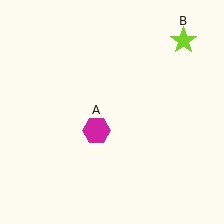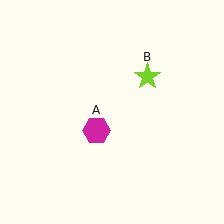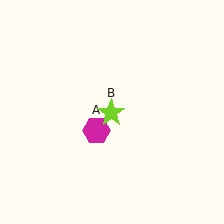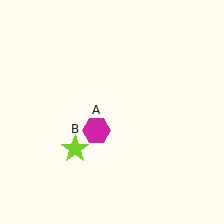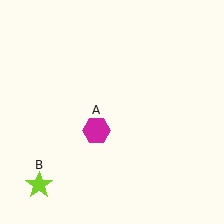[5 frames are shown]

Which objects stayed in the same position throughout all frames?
Magenta hexagon (object A) remained stationary.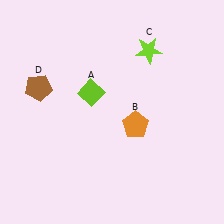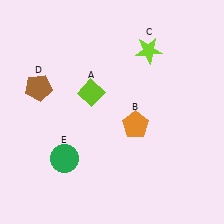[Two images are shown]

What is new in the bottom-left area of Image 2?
A green circle (E) was added in the bottom-left area of Image 2.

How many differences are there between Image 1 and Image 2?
There is 1 difference between the two images.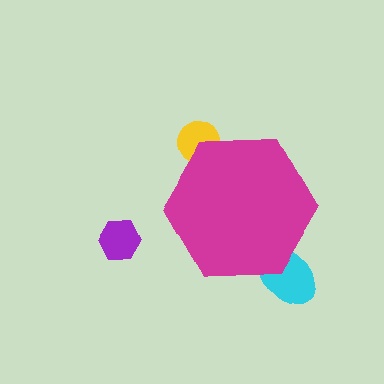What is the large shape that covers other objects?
A magenta hexagon.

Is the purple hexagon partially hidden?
No, the purple hexagon is fully visible.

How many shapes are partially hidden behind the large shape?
2 shapes are partially hidden.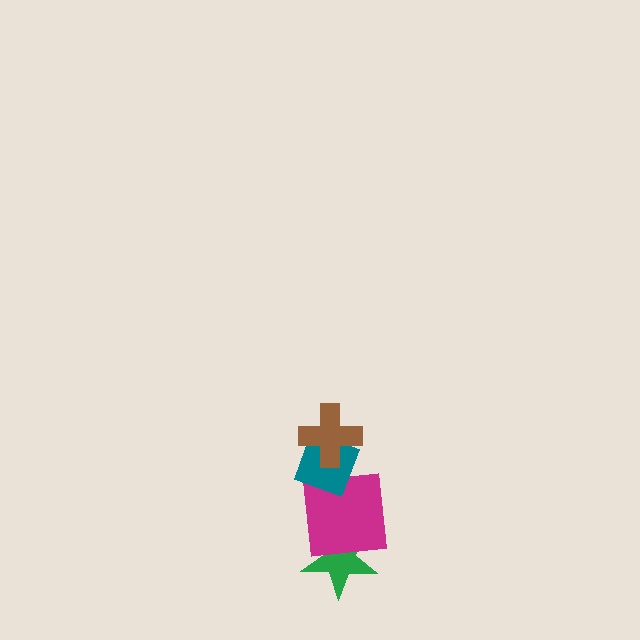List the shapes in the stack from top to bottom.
From top to bottom: the brown cross, the teal diamond, the magenta square, the green star.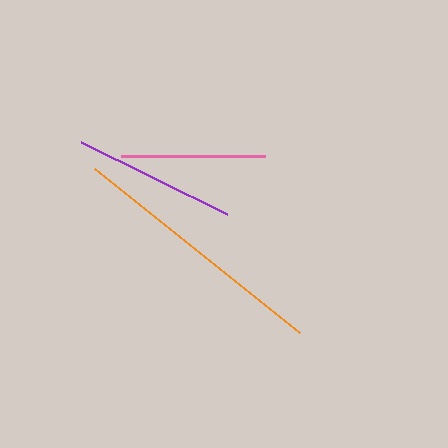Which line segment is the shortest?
The pink line is the shortest at approximately 144 pixels.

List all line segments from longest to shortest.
From longest to shortest: orange, purple, pink.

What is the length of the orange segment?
The orange segment is approximately 262 pixels long.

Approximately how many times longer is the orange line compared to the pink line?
The orange line is approximately 1.8 times the length of the pink line.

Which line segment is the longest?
The orange line is the longest at approximately 262 pixels.